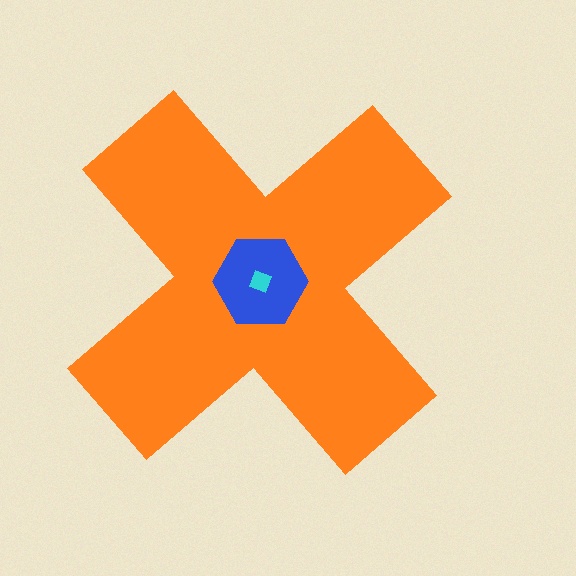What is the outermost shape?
The orange cross.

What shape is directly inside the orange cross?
The blue hexagon.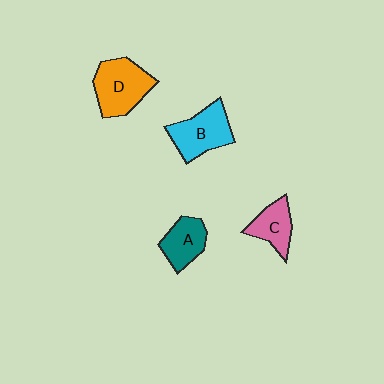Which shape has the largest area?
Shape D (orange).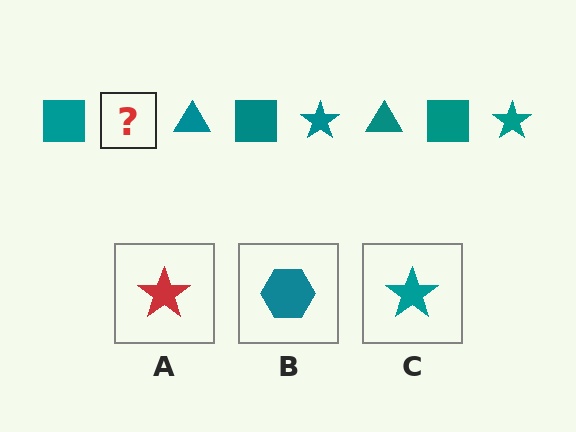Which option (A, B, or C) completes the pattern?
C.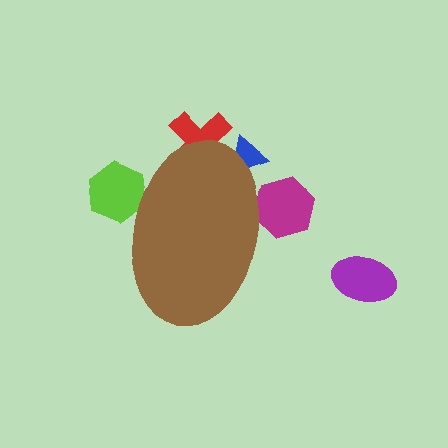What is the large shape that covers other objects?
A brown ellipse.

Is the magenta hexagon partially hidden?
Yes, the magenta hexagon is partially hidden behind the brown ellipse.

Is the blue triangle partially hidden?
Yes, the blue triangle is partially hidden behind the brown ellipse.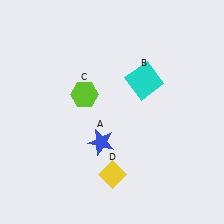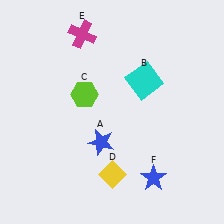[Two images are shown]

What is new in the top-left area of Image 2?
A magenta cross (E) was added in the top-left area of Image 2.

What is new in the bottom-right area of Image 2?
A blue star (F) was added in the bottom-right area of Image 2.